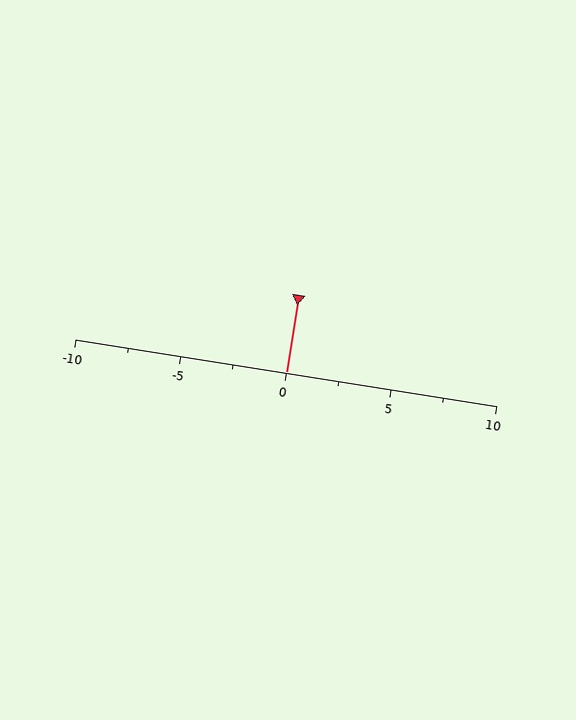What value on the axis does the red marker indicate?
The marker indicates approximately 0.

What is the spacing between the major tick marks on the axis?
The major ticks are spaced 5 apart.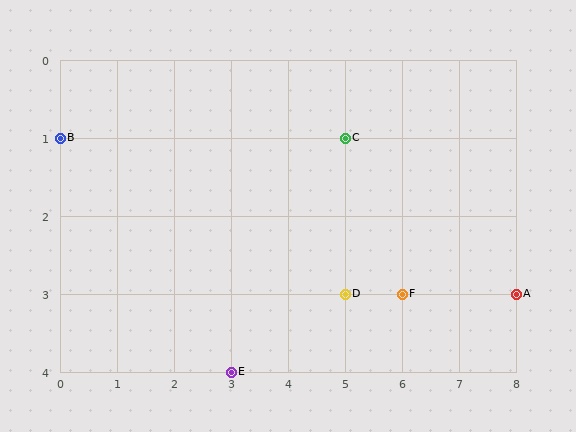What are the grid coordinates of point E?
Point E is at grid coordinates (3, 4).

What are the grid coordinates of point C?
Point C is at grid coordinates (5, 1).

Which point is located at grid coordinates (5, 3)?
Point D is at (5, 3).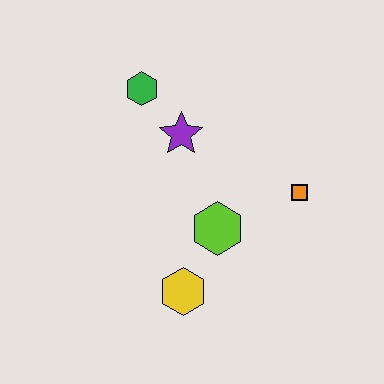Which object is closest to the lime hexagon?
The yellow hexagon is closest to the lime hexagon.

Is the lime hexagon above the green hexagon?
No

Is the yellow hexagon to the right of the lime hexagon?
No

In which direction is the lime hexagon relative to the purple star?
The lime hexagon is below the purple star.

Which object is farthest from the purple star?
The yellow hexagon is farthest from the purple star.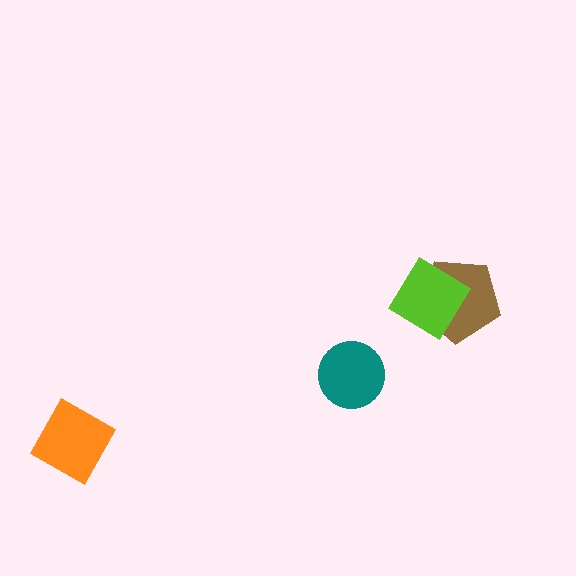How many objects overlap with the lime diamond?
1 object overlaps with the lime diamond.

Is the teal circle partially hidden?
No, no other shape covers it.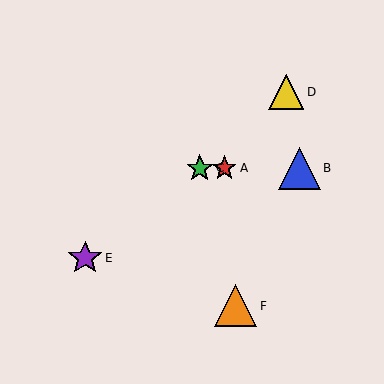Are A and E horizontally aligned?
No, A is at y≈168 and E is at y≈258.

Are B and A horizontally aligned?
Yes, both are at y≈168.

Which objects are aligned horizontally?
Objects A, B, C are aligned horizontally.